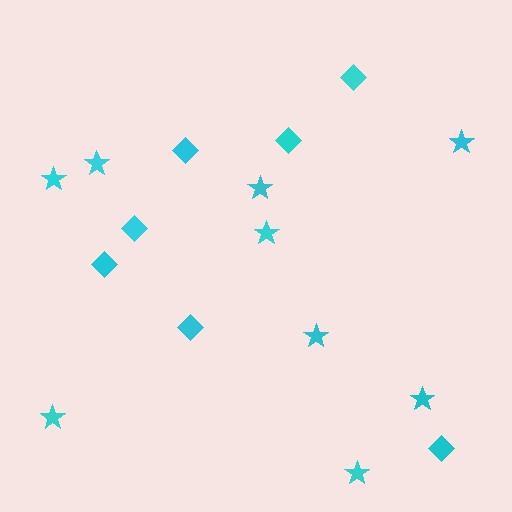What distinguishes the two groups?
There are 2 groups: one group of stars (9) and one group of diamonds (7).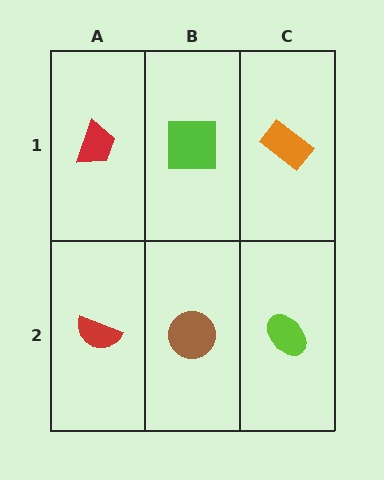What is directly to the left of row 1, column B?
A red trapezoid.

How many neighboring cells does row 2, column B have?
3.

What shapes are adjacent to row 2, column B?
A lime square (row 1, column B), a red semicircle (row 2, column A), a lime ellipse (row 2, column C).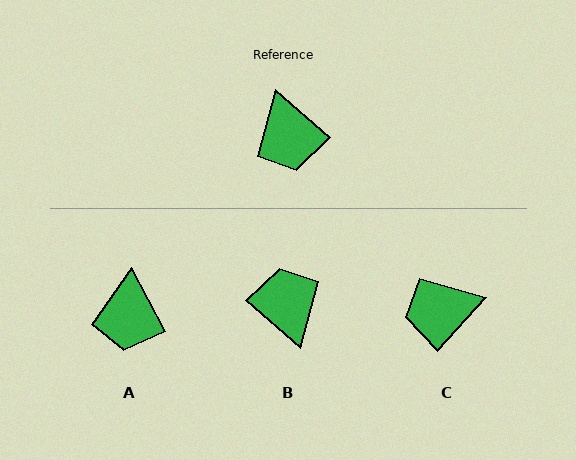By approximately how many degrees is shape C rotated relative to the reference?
Approximately 91 degrees clockwise.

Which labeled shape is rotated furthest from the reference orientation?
B, about 180 degrees away.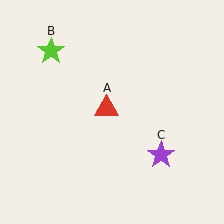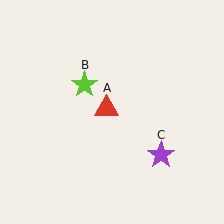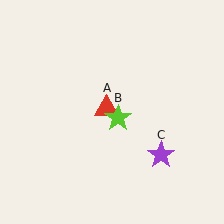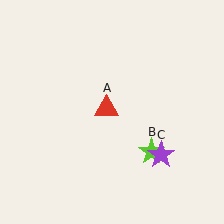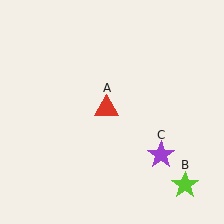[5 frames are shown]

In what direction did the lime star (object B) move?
The lime star (object B) moved down and to the right.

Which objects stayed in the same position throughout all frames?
Red triangle (object A) and purple star (object C) remained stationary.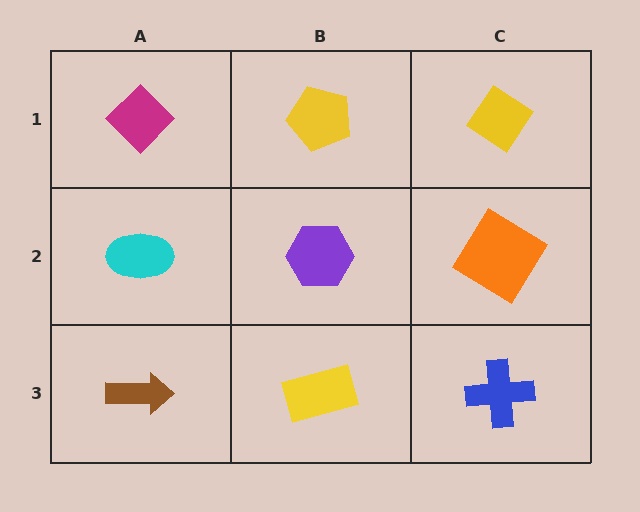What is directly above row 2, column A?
A magenta diamond.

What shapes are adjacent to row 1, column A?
A cyan ellipse (row 2, column A), a yellow pentagon (row 1, column B).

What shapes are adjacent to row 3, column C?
An orange diamond (row 2, column C), a yellow rectangle (row 3, column B).